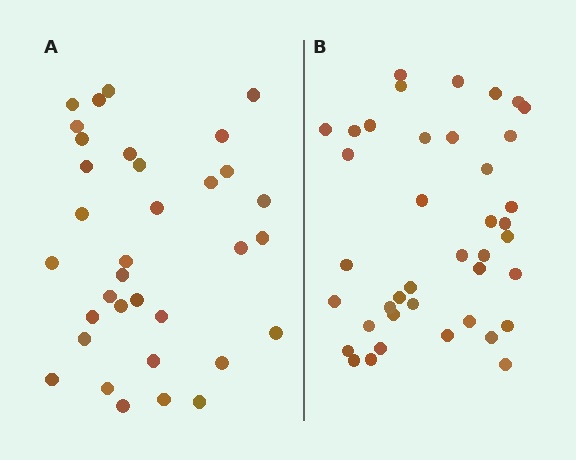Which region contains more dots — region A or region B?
Region B (the right region) has more dots.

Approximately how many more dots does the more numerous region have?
Region B has about 6 more dots than region A.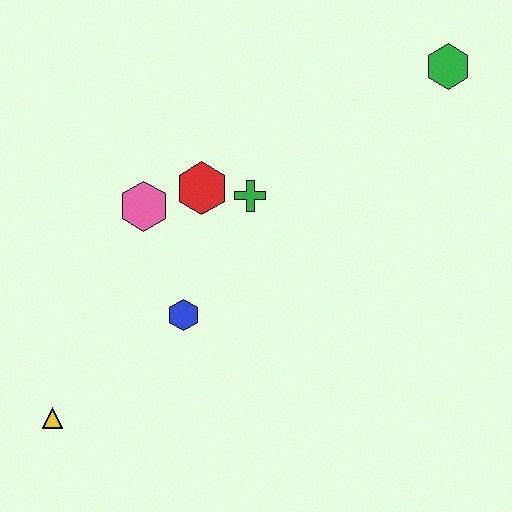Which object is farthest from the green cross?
The yellow triangle is farthest from the green cross.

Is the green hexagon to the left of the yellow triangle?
No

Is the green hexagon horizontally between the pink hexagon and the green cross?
No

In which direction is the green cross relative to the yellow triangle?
The green cross is above the yellow triangle.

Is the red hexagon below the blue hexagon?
No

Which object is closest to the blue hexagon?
The pink hexagon is closest to the blue hexagon.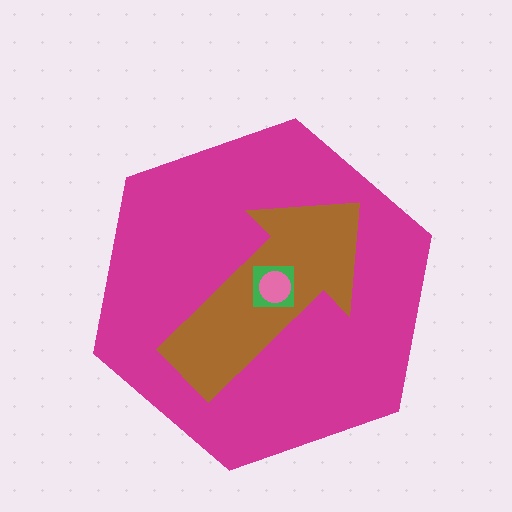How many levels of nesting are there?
4.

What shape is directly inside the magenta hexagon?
The brown arrow.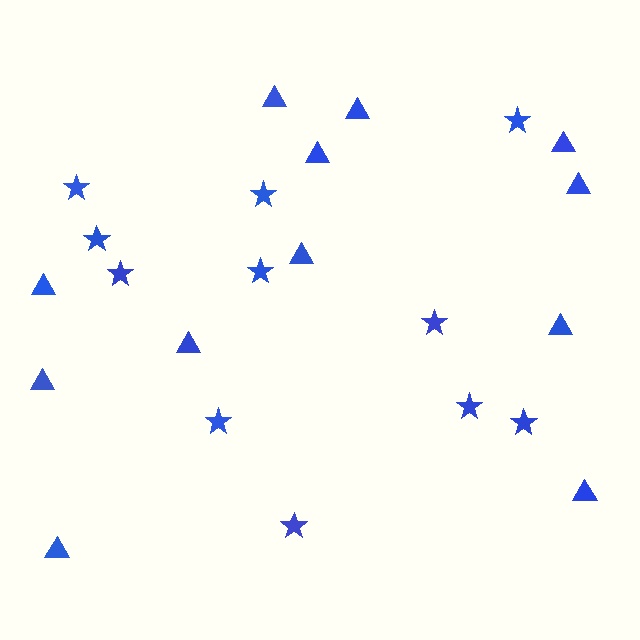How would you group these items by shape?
There are 2 groups: one group of stars (11) and one group of triangles (12).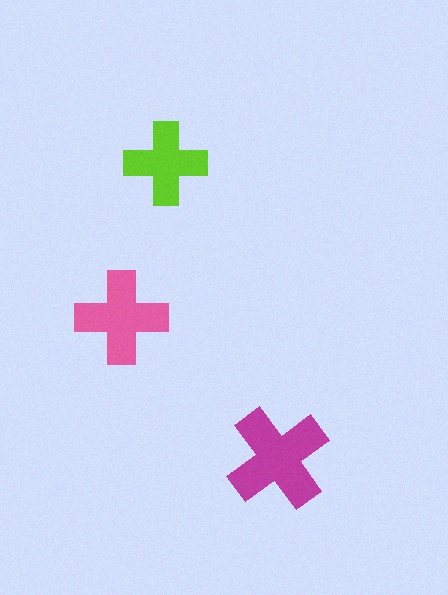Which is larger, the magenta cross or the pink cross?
The magenta one.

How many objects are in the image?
There are 3 objects in the image.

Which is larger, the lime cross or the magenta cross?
The magenta one.